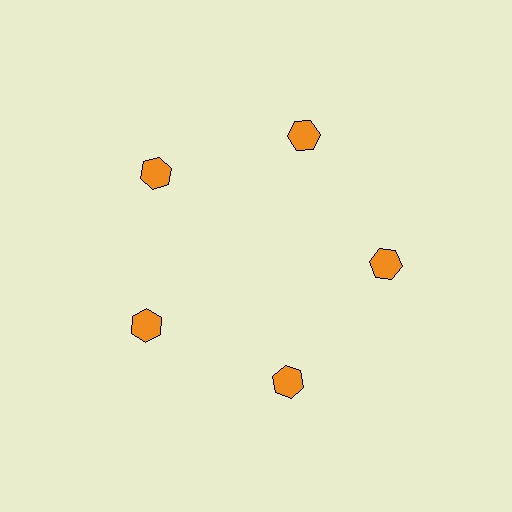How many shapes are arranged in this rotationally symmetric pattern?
There are 5 shapes, arranged in 5 groups of 1.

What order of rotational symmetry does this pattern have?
This pattern has 5-fold rotational symmetry.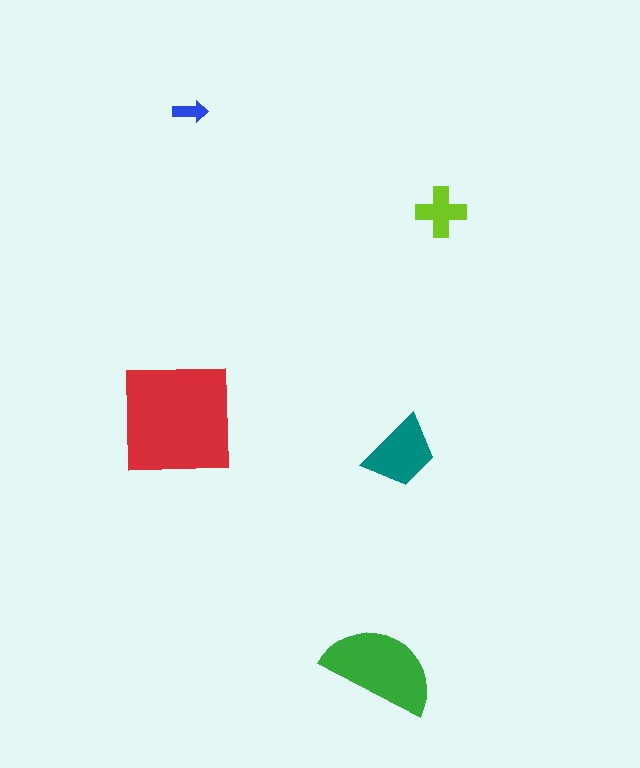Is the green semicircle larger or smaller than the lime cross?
Larger.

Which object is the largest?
The red square.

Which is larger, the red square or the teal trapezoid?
The red square.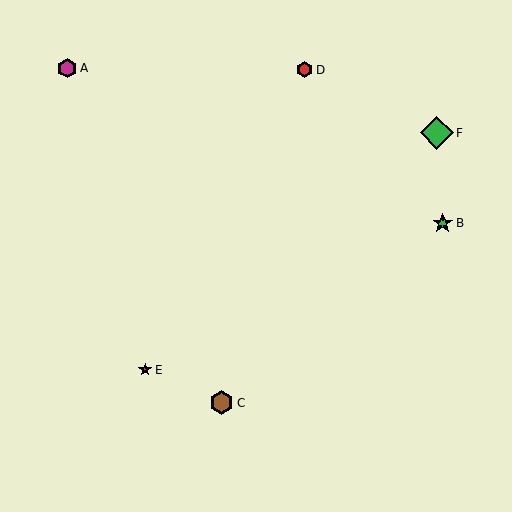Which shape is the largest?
The green diamond (labeled F) is the largest.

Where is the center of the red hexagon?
The center of the red hexagon is at (305, 70).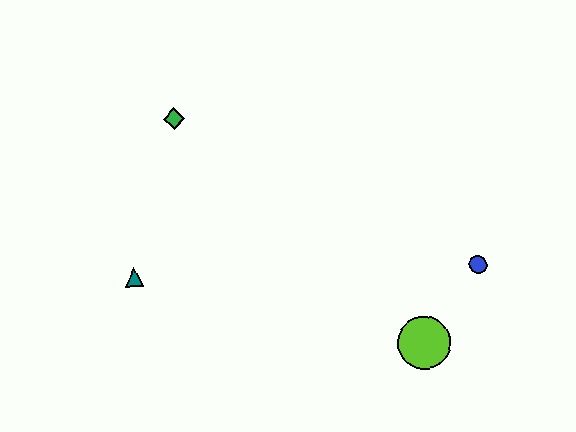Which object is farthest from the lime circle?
The green diamond is farthest from the lime circle.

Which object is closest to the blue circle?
The lime circle is closest to the blue circle.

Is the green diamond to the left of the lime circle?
Yes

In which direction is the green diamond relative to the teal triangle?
The green diamond is above the teal triangle.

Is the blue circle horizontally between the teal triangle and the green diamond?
No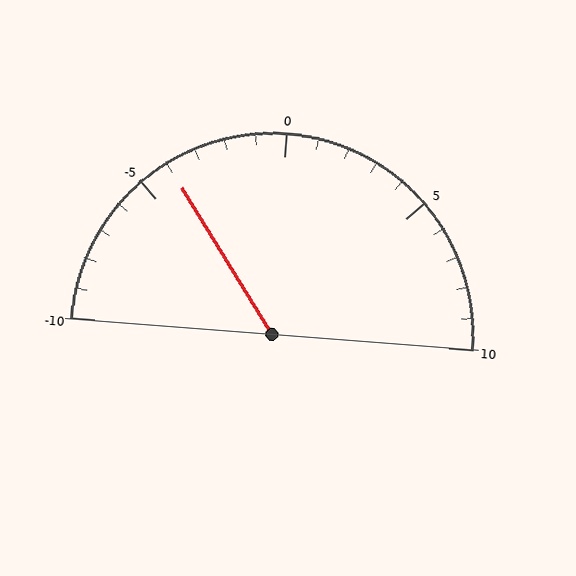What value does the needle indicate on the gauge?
The needle indicates approximately -4.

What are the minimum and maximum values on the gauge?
The gauge ranges from -10 to 10.